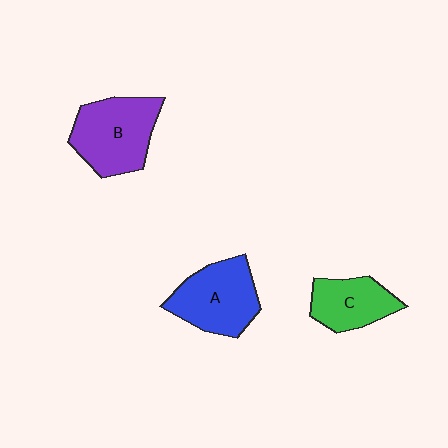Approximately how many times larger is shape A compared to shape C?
Approximately 1.4 times.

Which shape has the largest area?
Shape B (purple).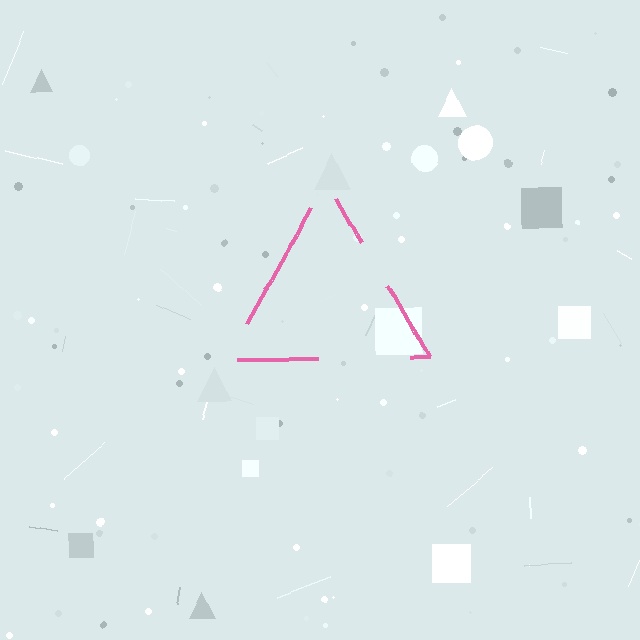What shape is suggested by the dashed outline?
The dashed outline suggests a triangle.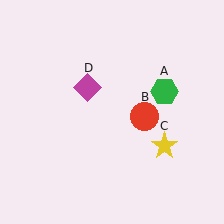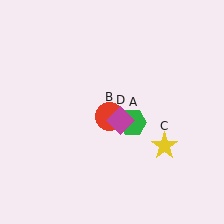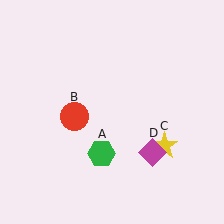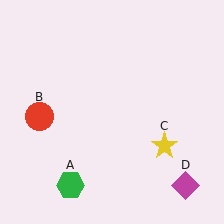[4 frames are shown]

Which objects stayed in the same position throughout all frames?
Yellow star (object C) remained stationary.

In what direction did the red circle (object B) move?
The red circle (object B) moved left.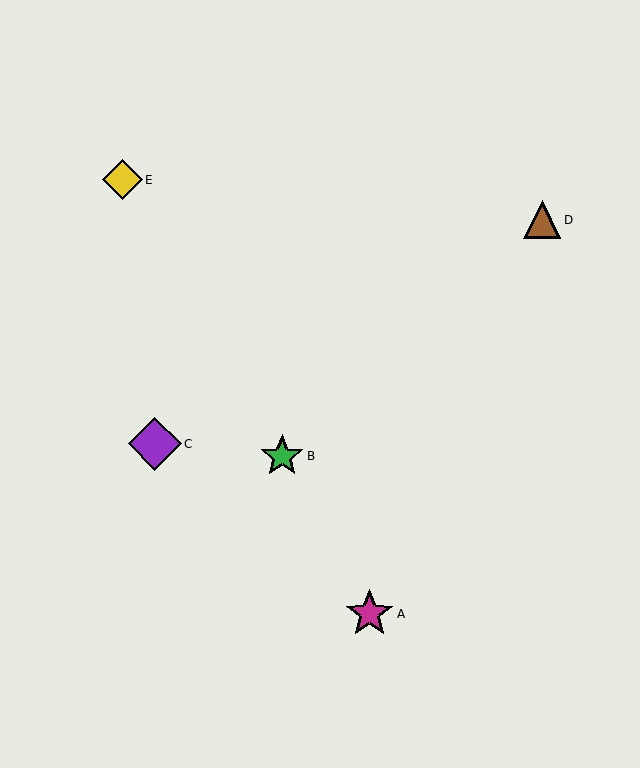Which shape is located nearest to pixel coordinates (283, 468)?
The green star (labeled B) at (282, 456) is nearest to that location.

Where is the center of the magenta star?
The center of the magenta star is at (369, 614).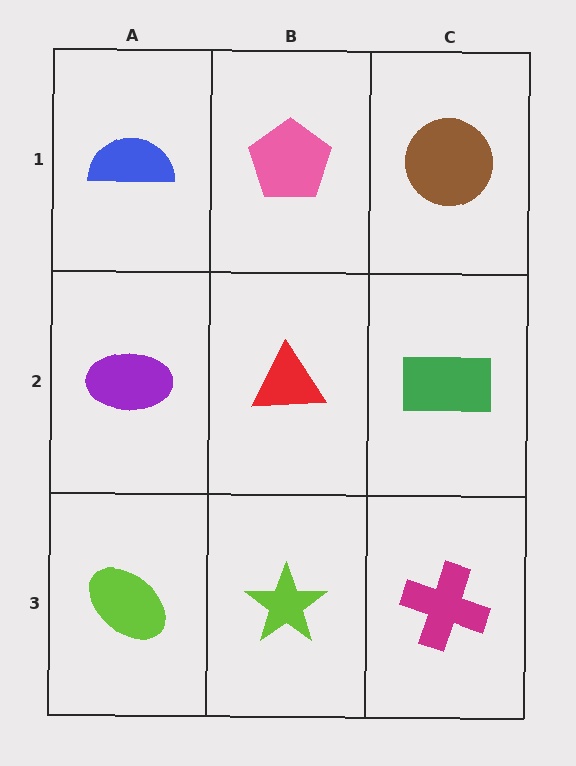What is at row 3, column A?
A lime ellipse.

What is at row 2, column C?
A green rectangle.